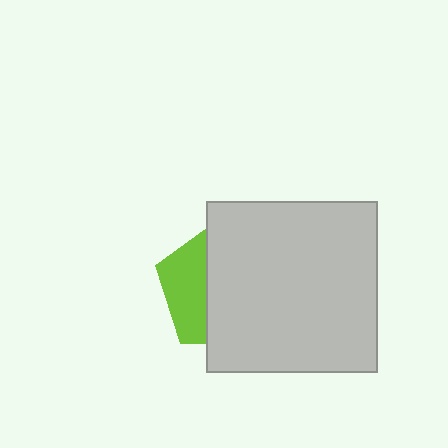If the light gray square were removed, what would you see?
You would see the complete lime pentagon.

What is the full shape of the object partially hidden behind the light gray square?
The partially hidden object is a lime pentagon.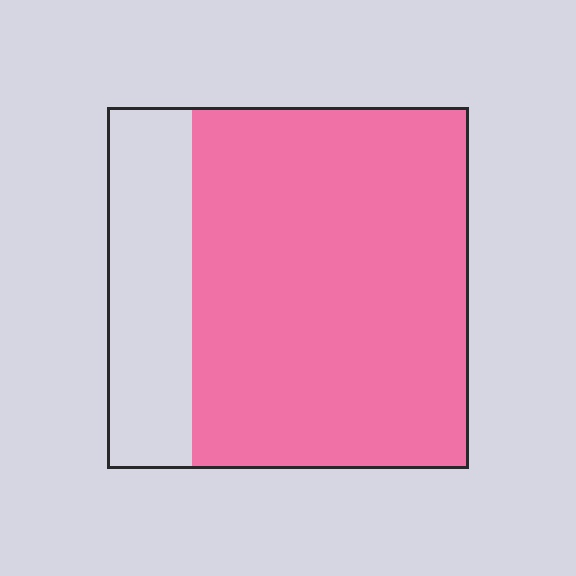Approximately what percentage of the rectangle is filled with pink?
Approximately 75%.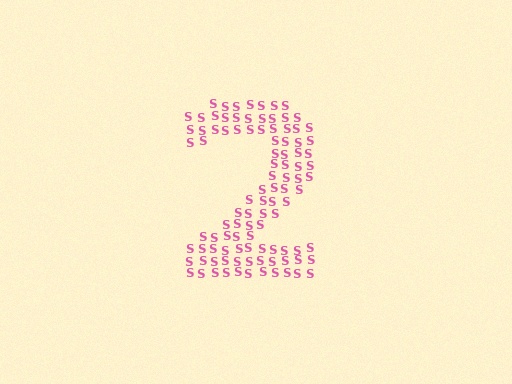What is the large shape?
The large shape is the digit 2.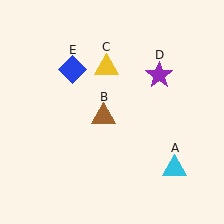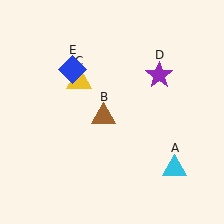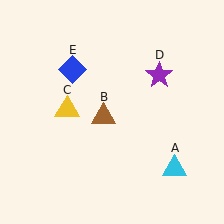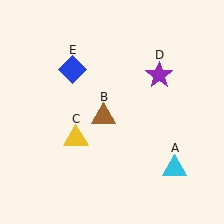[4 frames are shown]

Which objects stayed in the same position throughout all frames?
Cyan triangle (object A) and brown triangle (object B) and purple star (object D) and blue diamond (object E) remained stationary.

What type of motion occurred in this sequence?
The yellow triangle (object C) rotated counterclockwise around the center of the scene.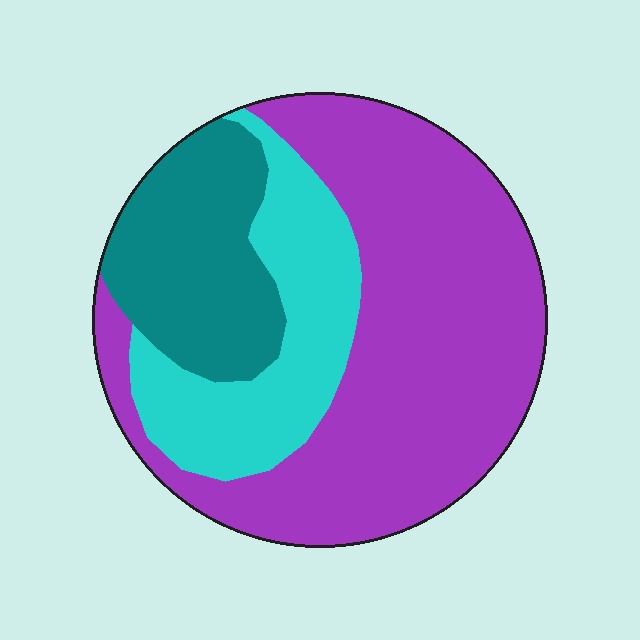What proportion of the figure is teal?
Teal covers 21% of the figure.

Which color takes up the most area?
Purple, at roughly 55%.